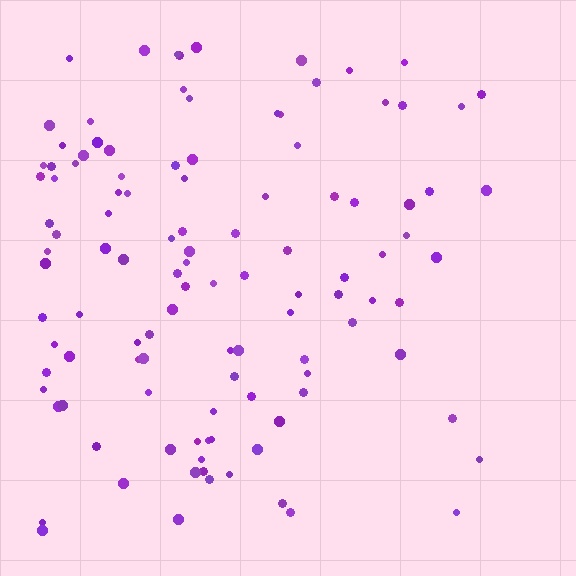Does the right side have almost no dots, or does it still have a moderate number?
Still a moderate number, just noticeably fewer than the left.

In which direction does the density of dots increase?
From right to left, with the left side densest.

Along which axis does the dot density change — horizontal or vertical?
Horizontal.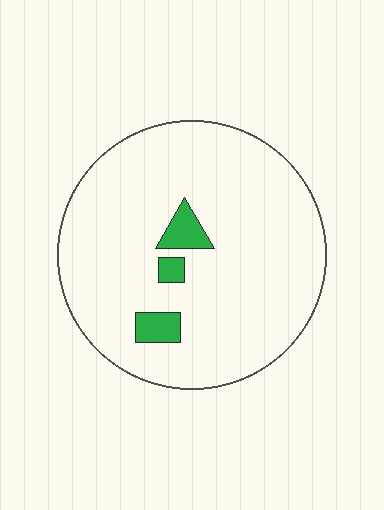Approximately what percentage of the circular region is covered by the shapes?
Approximately 5%.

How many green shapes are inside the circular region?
3.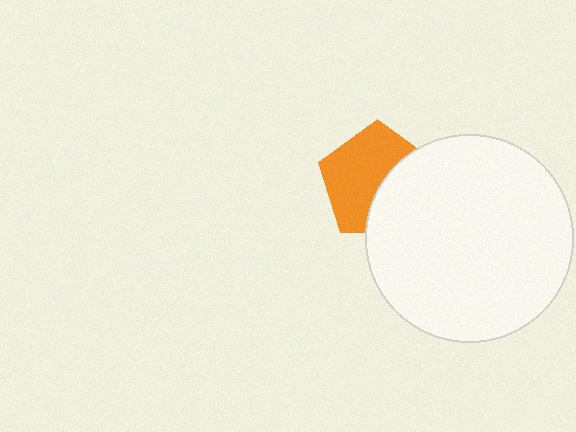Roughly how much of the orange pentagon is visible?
About half of it is visible (roughly 60%).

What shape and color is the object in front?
The object in front is a white circle.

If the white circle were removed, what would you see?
You would see the complete orange pentagon.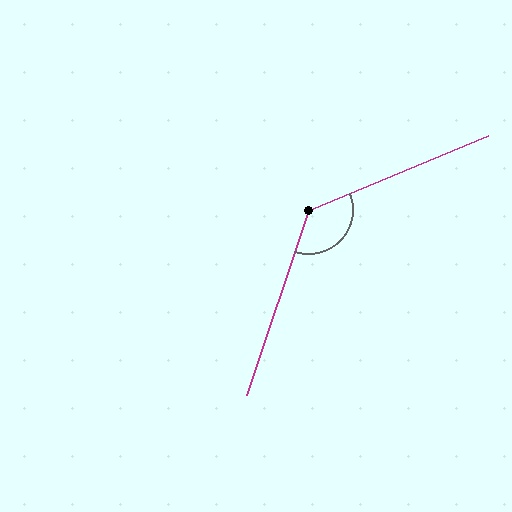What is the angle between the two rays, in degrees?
Approximately 131 degrees.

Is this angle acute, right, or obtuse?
It is obtuse.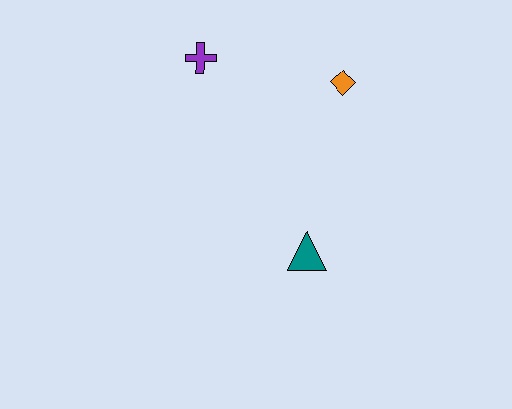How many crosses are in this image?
There is 1 cross.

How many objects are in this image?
There are 3 objects.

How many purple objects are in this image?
There is 1 purple object.